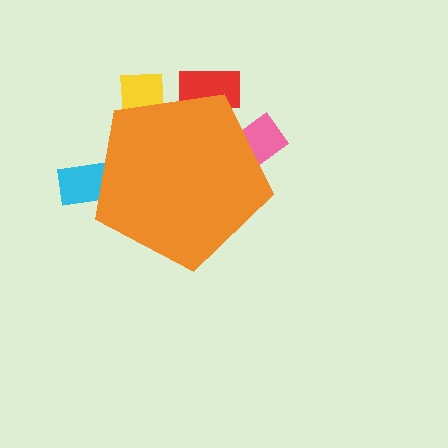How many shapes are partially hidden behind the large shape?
4 shapes are partially hidden.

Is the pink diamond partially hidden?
Yes, the pink diamond is partially hidden behind the orange pentagon.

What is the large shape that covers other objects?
An orange pentagon.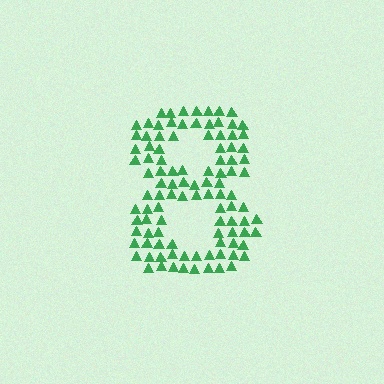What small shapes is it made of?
It is made of small triangles.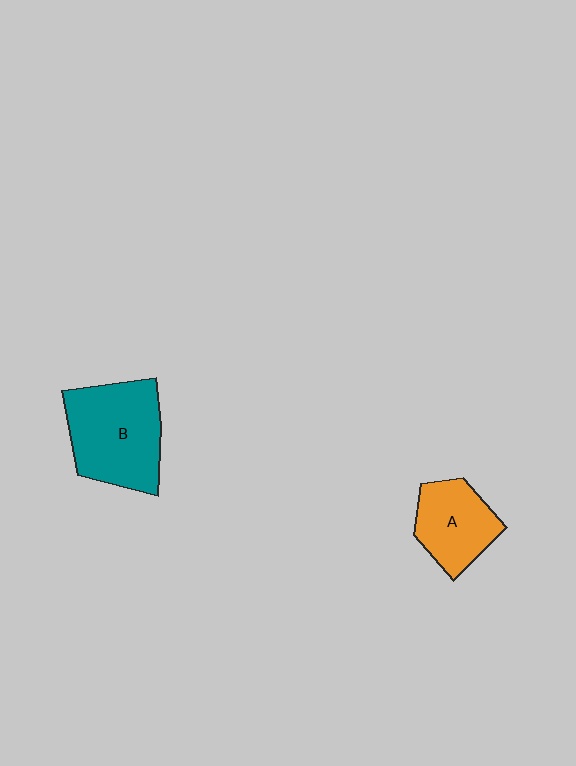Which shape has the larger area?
Shape B (teal).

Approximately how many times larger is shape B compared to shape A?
Approximately 1.5 times.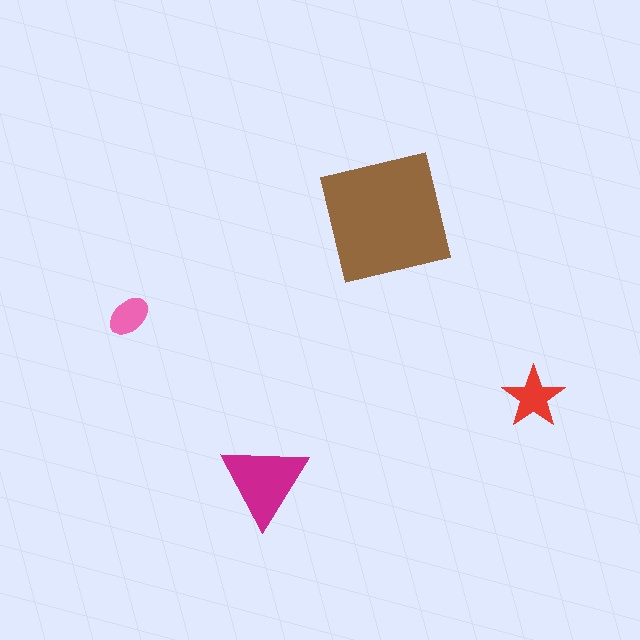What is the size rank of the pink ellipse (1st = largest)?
4th.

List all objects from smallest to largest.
The pink ellipse, the red star, the magenta triangle, the brown square.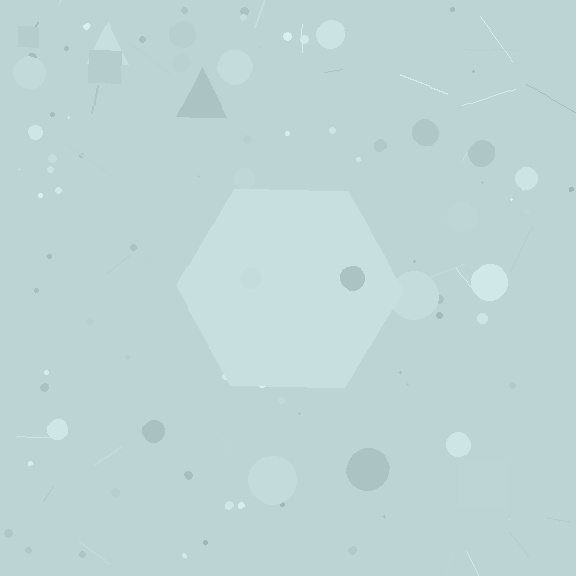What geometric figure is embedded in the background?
A hexagon is embedded in the background.